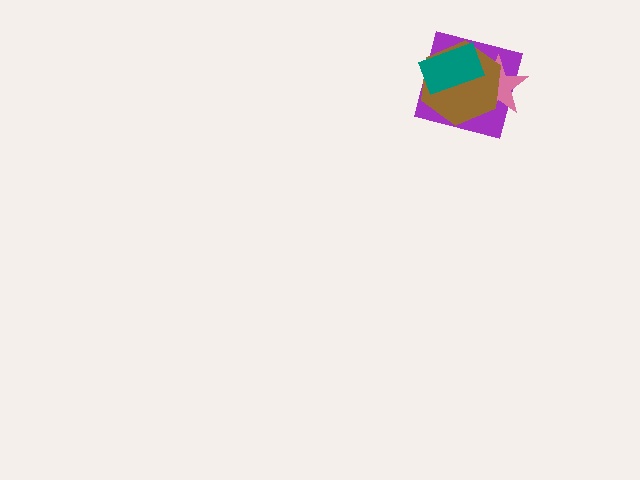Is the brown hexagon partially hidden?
Yes, it is partially covered by another shape.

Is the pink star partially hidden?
Yes, it is partially covered by another shape.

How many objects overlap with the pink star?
3 objects overlap with the pink star.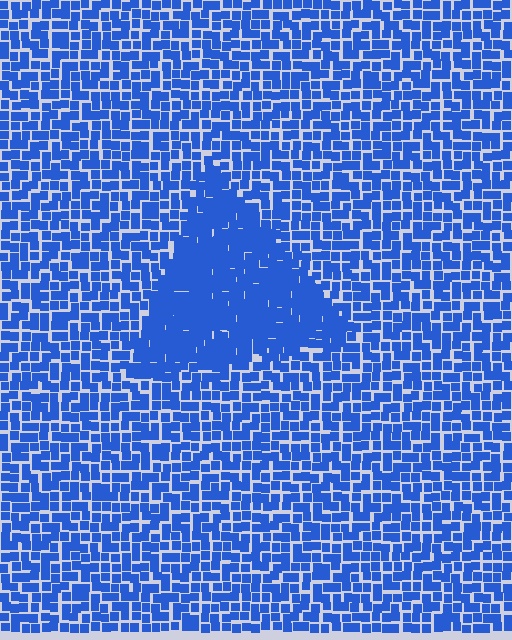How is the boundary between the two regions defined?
The boundary is defined by a change in element density (approximately 1.6x ratio). All elements are the same color, size, and shape.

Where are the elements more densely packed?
The elements are more densely packed inside the triangle boundary.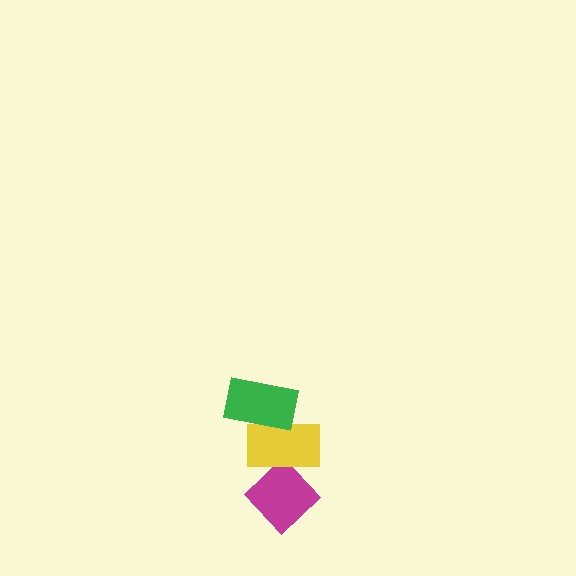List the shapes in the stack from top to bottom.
From top to bottom: the green rectangle, the yellow rectangle, the magenta diamond.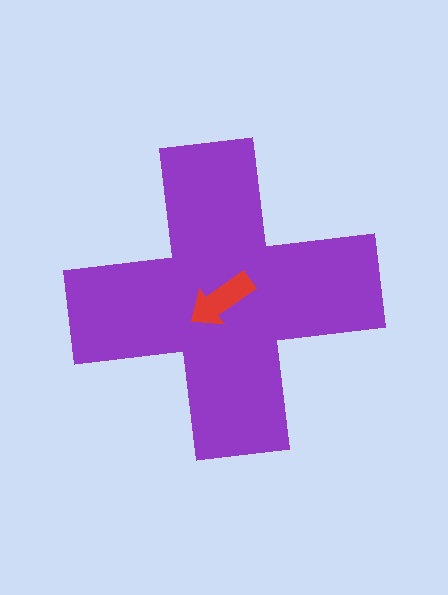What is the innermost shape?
The red arrow.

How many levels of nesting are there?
2.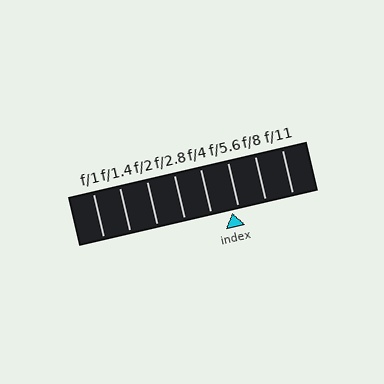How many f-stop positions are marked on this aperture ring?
There are 8 f-stop positions marked.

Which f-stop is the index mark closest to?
The index mark is closest to f/5.6.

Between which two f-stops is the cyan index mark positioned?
The index mark is between f/4 and f/5.6.